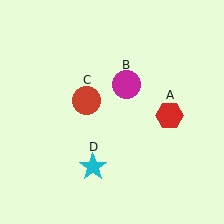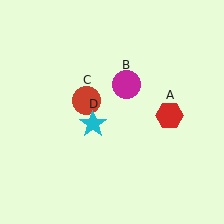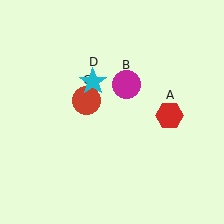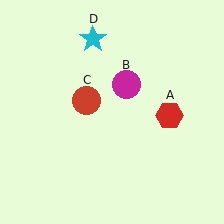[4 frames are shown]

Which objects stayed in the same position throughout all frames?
Red hexagon (object A) and magenta circle (object B) and red circle (object C) remained stationary.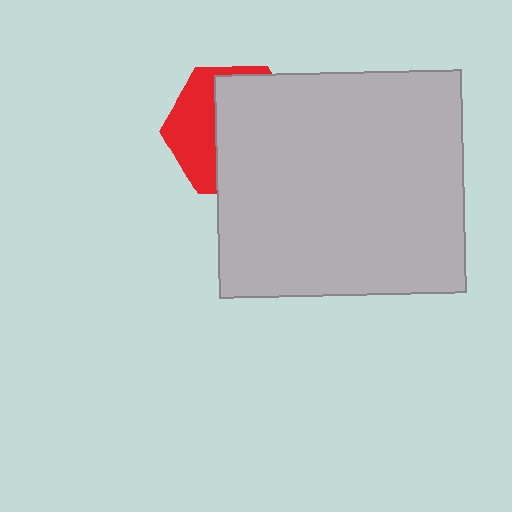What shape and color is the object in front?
The object in front is a light gray rectangle.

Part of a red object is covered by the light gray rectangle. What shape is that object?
It is a hexagon.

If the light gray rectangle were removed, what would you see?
You would see the complete red hexagon.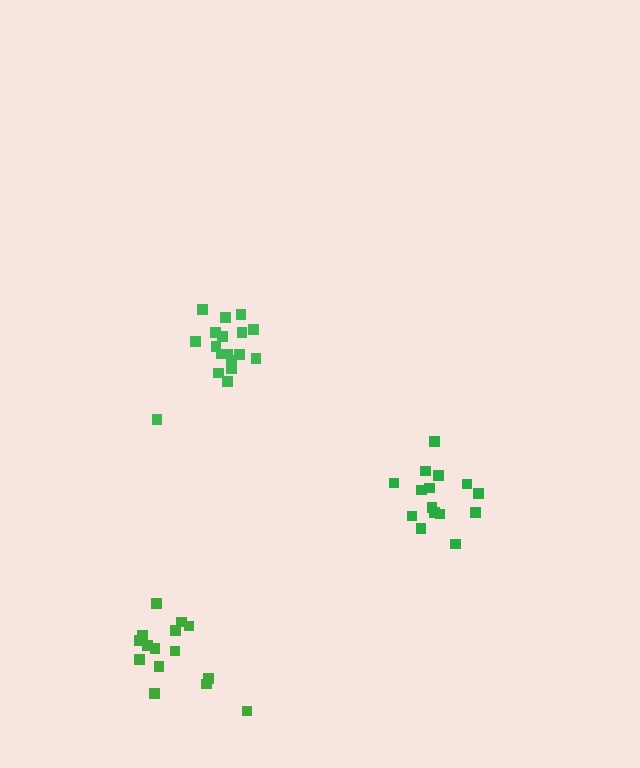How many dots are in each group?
Group 1: 15 dots, Group 2: 18 dots, Group 3: 15 dots (48 total).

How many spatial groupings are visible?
There are 3 spatial groupings.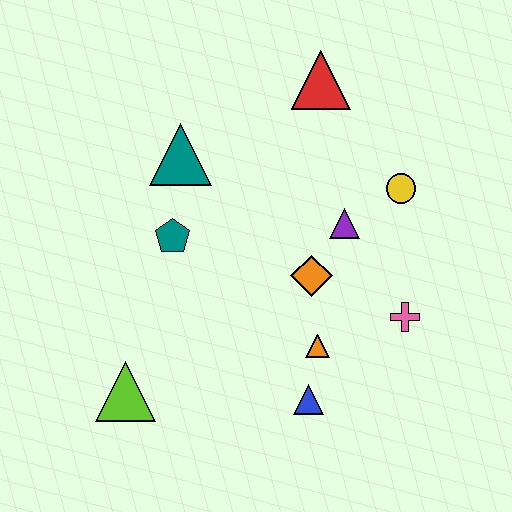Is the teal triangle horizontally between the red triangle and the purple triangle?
No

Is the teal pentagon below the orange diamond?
No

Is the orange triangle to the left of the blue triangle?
No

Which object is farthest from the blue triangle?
The red triangle is farthest from the blue triangle.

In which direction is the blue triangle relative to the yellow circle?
The blue triangle is below the yellow circle.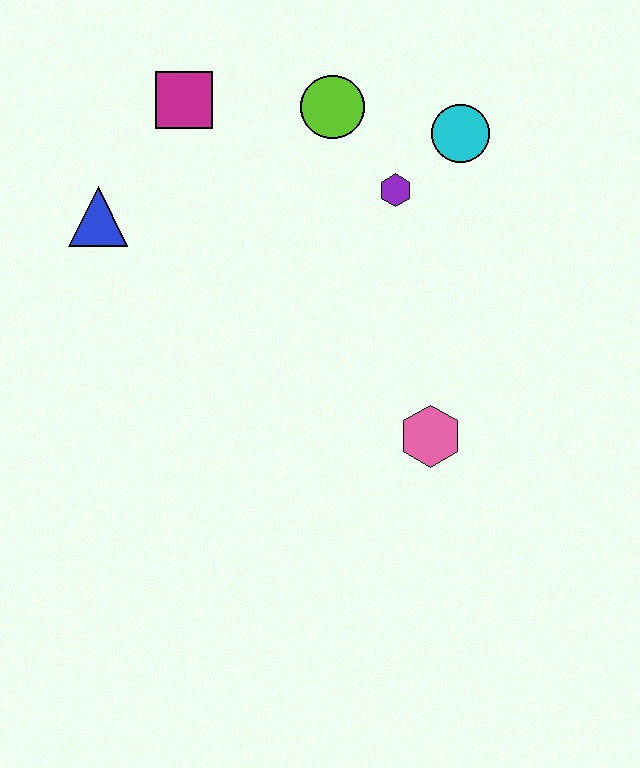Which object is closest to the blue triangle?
The magenta square is closest to the blue triangle.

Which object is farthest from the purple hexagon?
The blue triangle is farthest from the purple hexagon.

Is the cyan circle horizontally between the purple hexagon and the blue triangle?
No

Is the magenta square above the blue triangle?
Yes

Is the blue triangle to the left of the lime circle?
Yes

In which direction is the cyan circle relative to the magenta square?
The cyan circle is to the right of the magenta square.